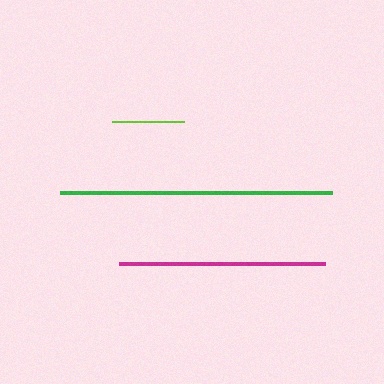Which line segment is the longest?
The green line is the longest at approximately 272 pixels.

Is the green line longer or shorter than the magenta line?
The green line is longer than the magenta line.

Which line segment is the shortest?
The lime line is the shortest at approximately 72 pixels.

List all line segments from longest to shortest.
From longest to shortest: green, magenta, lime.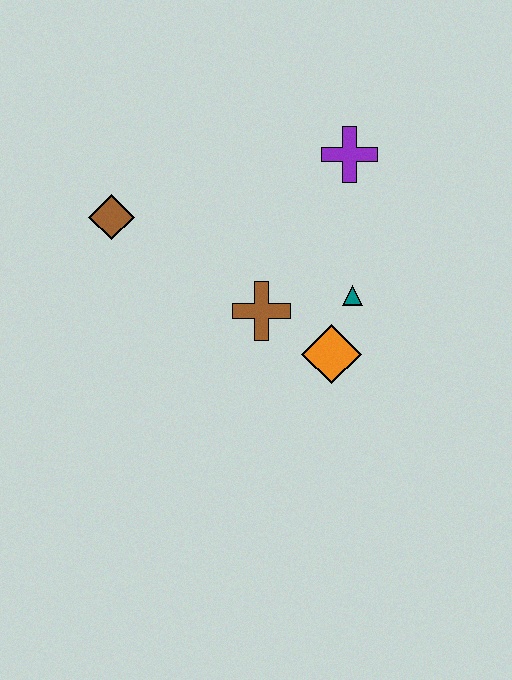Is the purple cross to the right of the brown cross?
Yes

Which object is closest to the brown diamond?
The brown cross is closest to the brown diamond.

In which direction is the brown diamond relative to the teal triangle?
The brown diamond is to the left of the teal triangle.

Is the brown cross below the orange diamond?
No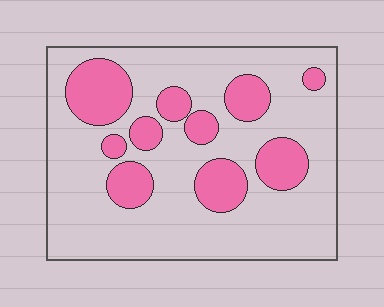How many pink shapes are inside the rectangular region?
10.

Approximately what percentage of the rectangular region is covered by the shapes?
Approximately 25%.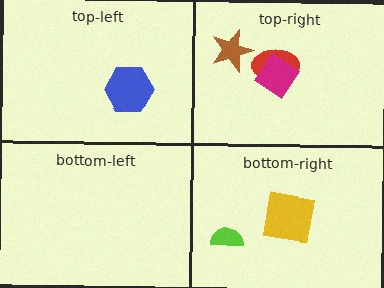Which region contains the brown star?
The top-right region.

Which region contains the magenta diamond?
The top-right region.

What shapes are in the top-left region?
The blue hexagon.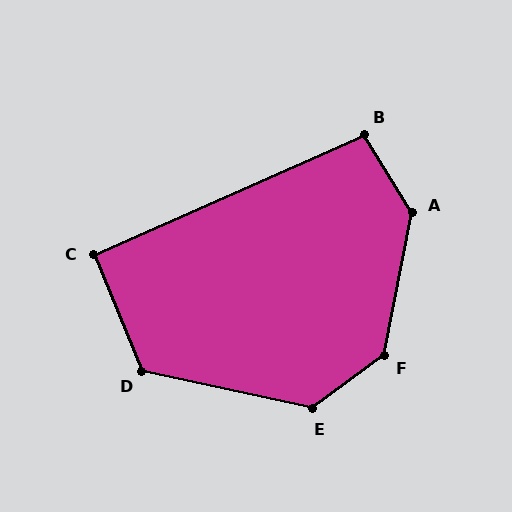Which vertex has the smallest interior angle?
C, at approximately 92 degrees.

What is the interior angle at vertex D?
Approximately 125 degrees (obtuse).